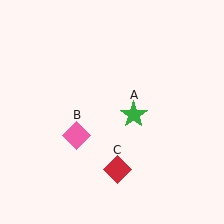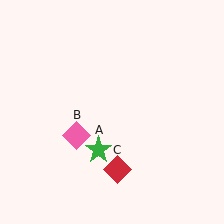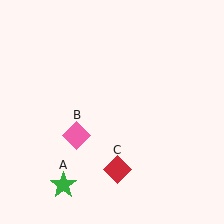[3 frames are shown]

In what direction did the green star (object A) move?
The green star (object A) moved down and to the left.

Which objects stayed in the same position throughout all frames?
Pink diamond (object B) and red diamond (object C) remained stationary.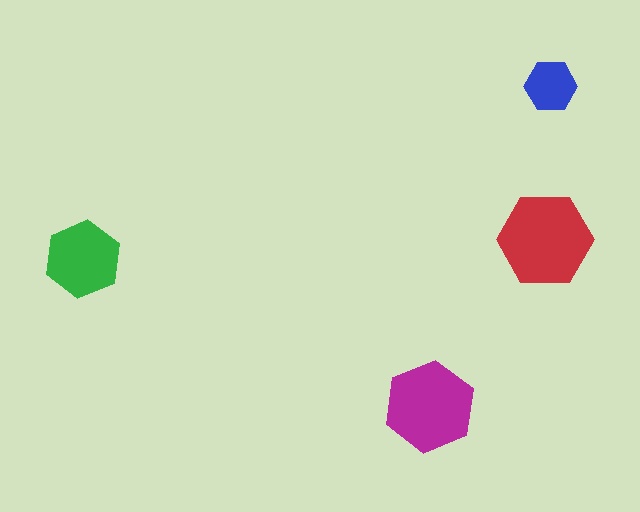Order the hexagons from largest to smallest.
the red one, the magenta one, the green one, the blue one.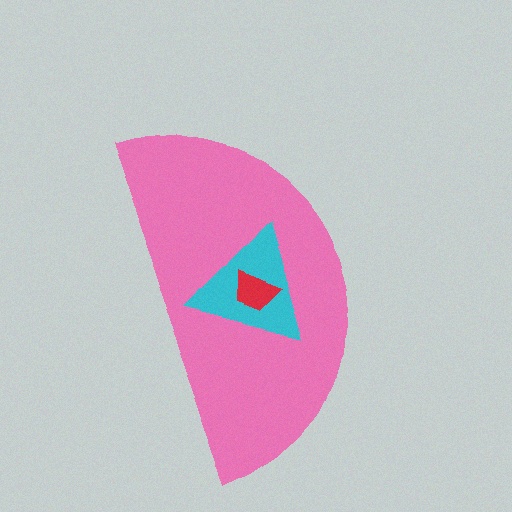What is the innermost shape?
The red trapezoid.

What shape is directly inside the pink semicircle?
The cyan triangle.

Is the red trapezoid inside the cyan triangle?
Yes.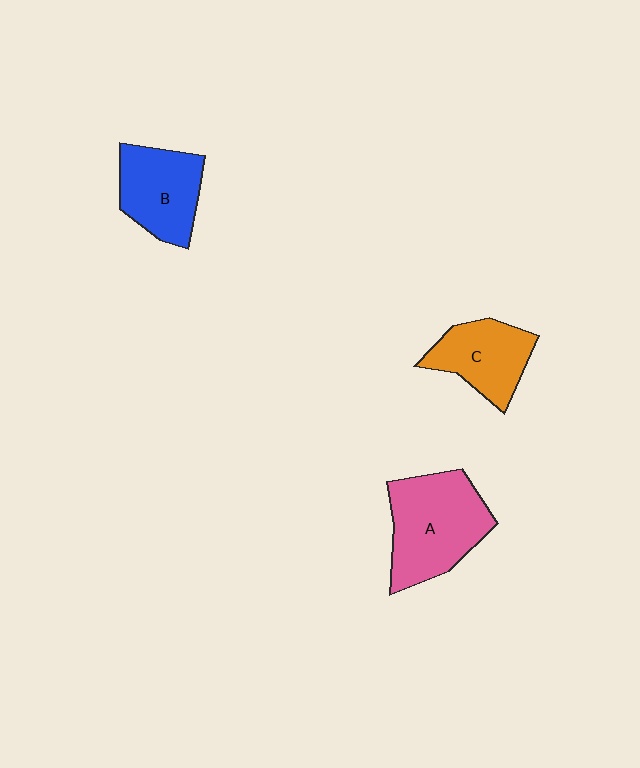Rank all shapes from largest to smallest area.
From largest to smallest: A (pink), B (blue), C (orange).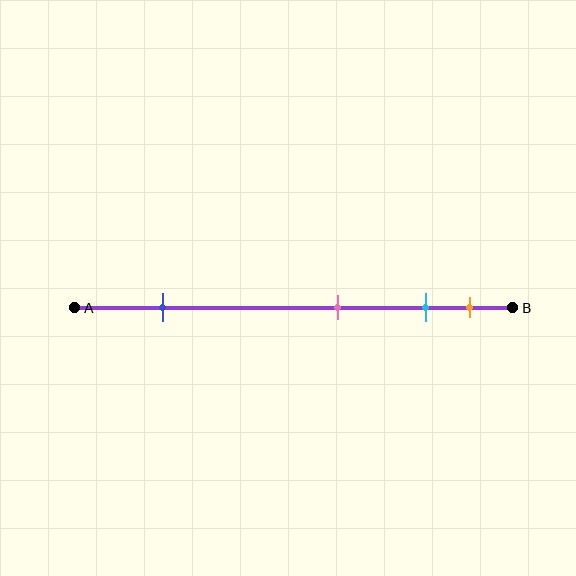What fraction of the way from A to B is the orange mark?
The orange mark is approximately 90% (0.9) of the way from A to B.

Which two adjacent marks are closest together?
The cyan and orange marks are the closest adjacent pair.